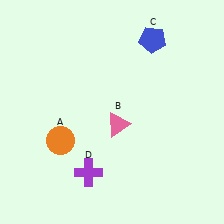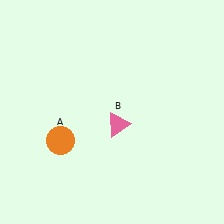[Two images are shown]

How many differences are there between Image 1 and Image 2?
There are 2 differences between the two images.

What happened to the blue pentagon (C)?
The blue pentagon (C) was removed in Image 2. It was in the top-right area of Image 1.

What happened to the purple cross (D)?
The purple cross (D) was removed in Image 2. It was in the bottom-left area of Image 1.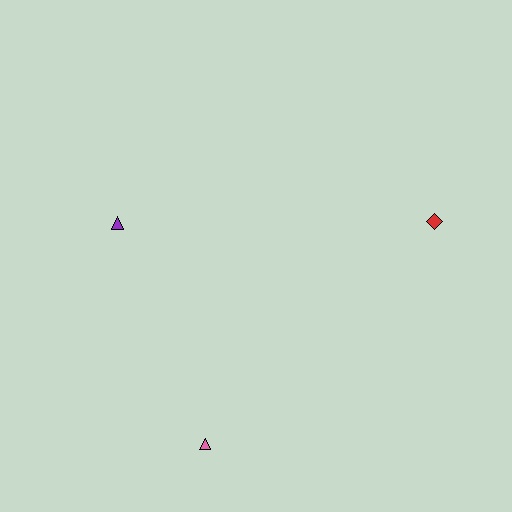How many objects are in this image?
There are 3 objects.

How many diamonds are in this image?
There is 1 diamond.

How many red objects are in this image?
There is 1 red object.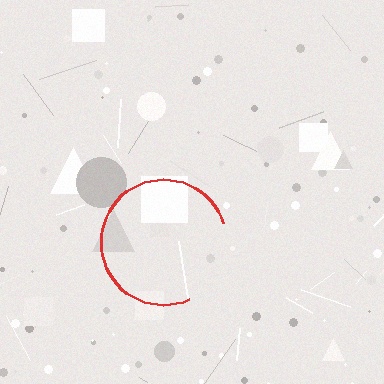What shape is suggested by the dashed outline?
The dashed outline suggests a circle.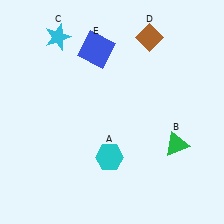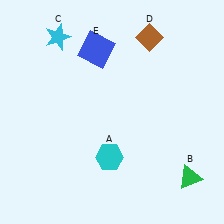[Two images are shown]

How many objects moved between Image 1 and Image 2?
1 object moved between the two images.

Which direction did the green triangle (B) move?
The green triangle (B) moved down.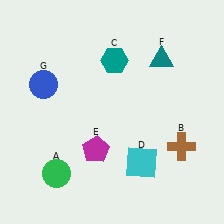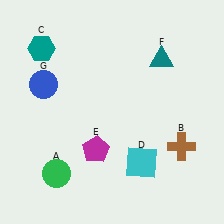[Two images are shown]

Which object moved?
The teal hexagon (C) moved left.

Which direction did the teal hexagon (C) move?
The teal hexagon (C) moved left.